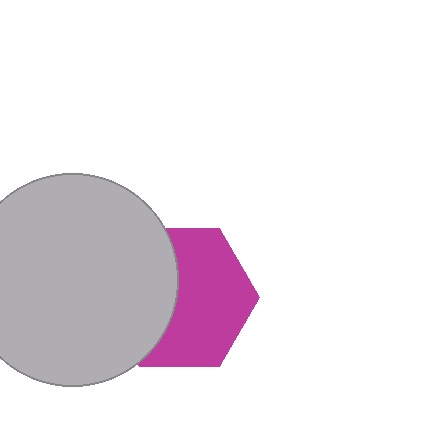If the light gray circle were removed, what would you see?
You would see the complete magenta hexagon.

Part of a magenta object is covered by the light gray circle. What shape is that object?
It is a hexagon.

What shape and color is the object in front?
The object in front is a light gray circle.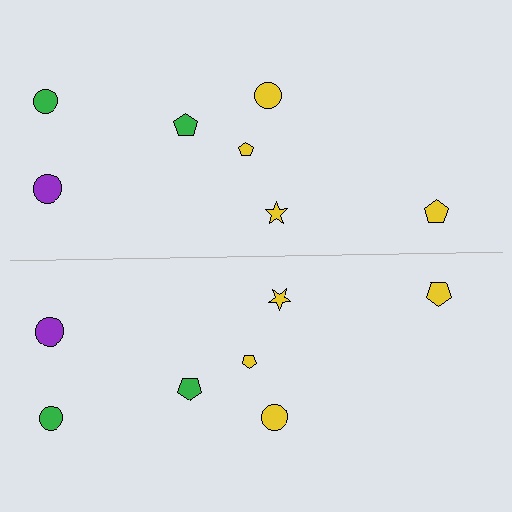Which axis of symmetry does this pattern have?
The pattern has a horizontal axis of symmetry running through the center of the image.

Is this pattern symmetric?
Yes, this pattern has bilateral (reflection) symmetry.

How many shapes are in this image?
There are 14 shapes in this image.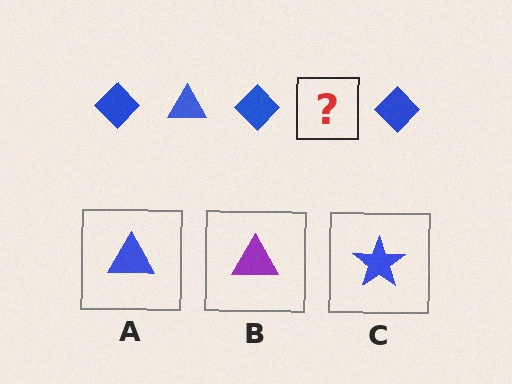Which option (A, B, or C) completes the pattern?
A.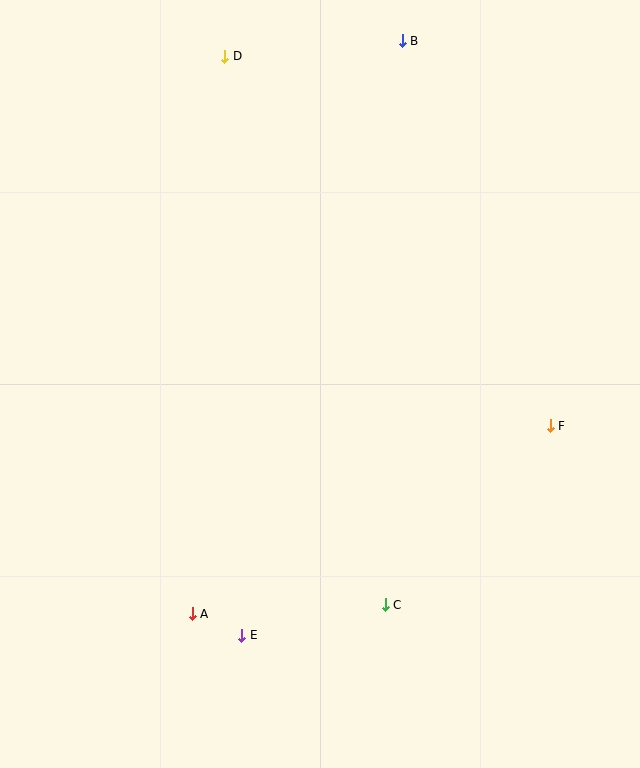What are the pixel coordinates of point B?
Point B is at (402, 41).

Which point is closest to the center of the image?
Point C at (385, 605) is closest to the center.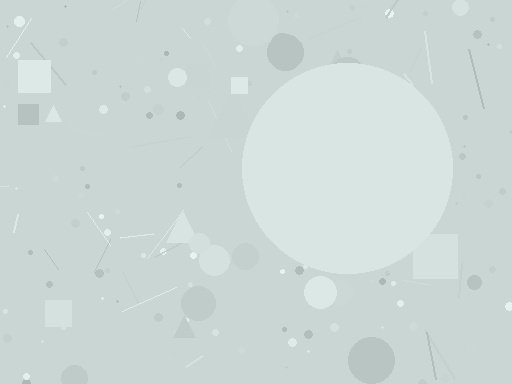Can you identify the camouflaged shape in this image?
The camouflaged shape is a circle.